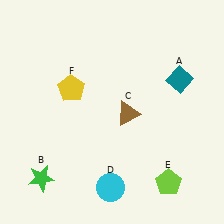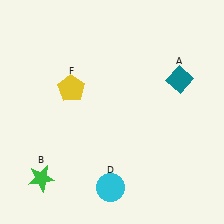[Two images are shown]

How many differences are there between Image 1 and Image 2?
There are 2 differences between the two images.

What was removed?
The lime pentagon (E), the brown triangle (C) were removed in Image 2.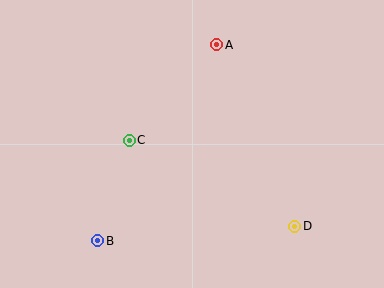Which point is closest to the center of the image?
Point C at (129, 140) is closest to the center.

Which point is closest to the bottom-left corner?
Point B is closest to the bottom-left corner.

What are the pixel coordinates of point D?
Point D is at (295, 226).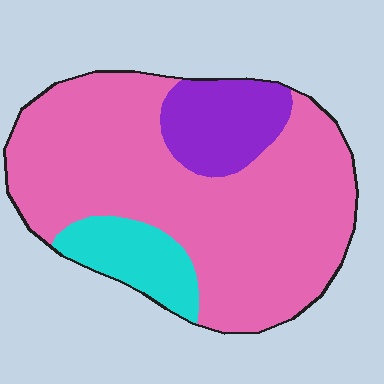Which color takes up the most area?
Pink, at roughly 75%.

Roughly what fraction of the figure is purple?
Purple takes up about one eighth (1/8) of the figure.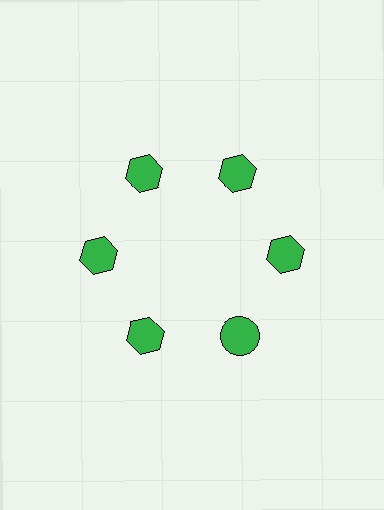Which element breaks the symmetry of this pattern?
The green circle at roughly the 5 o'clock position breaks the symmetry. All other shapes are green hexagons.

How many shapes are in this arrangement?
There are 6 shapes arranged in a ring pattern.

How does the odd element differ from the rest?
It has a different shape: circle instead of hexagon.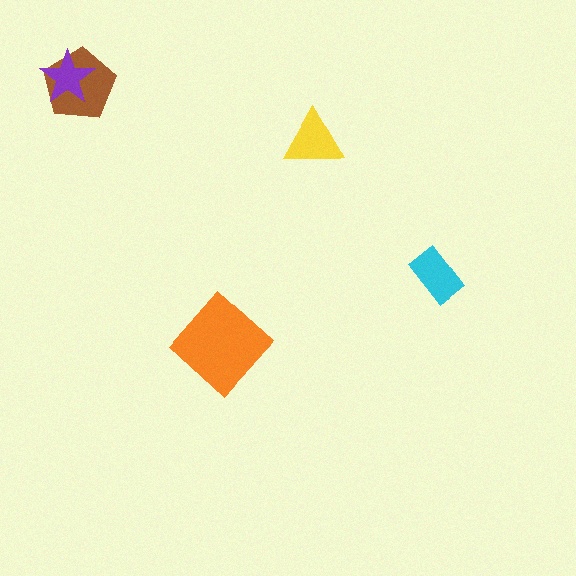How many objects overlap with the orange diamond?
0 objects overlap with the orange diamond.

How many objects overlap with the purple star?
1 object overlaps with the purple star.